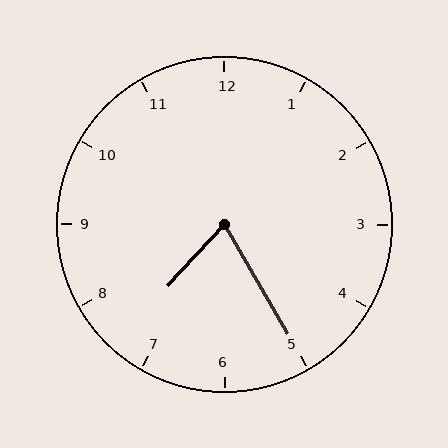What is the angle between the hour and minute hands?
Approximately 72 degrees.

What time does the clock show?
7:25.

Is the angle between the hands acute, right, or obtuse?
It is acute.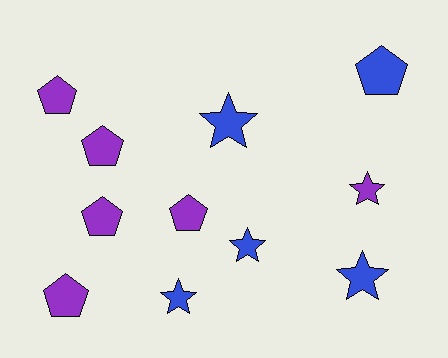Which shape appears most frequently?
Pentagon, with 6 objects.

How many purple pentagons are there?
There are 5 purple pentagons.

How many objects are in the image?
There are 11 objects.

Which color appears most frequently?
Purple, with 6 objects.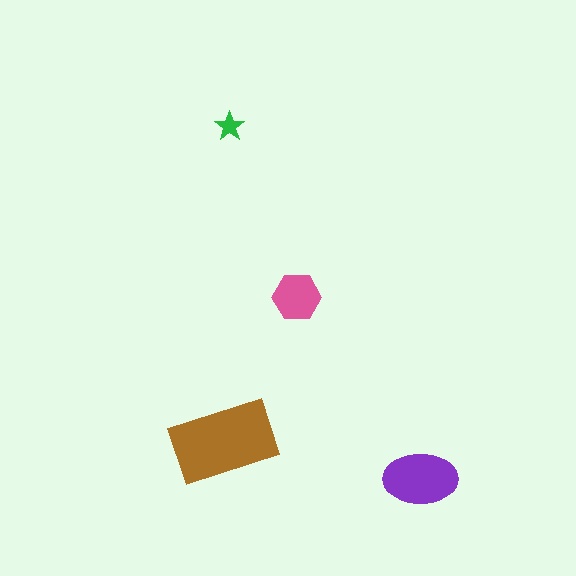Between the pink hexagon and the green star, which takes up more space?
The pink hexagon.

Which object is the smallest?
The green star.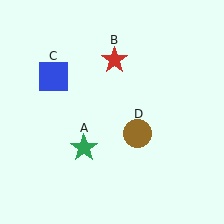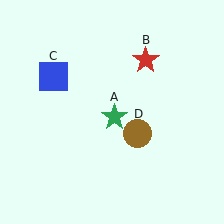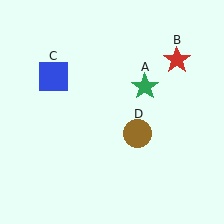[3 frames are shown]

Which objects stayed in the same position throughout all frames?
Blue square (object C) and brown circle (object D) remained stationary.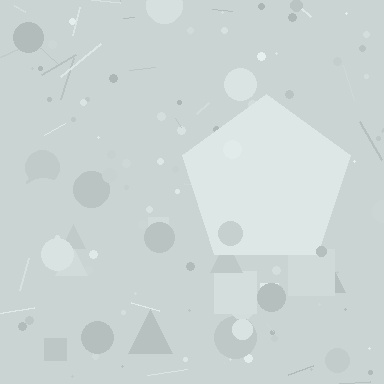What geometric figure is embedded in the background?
A pentagon is embedded in the background.